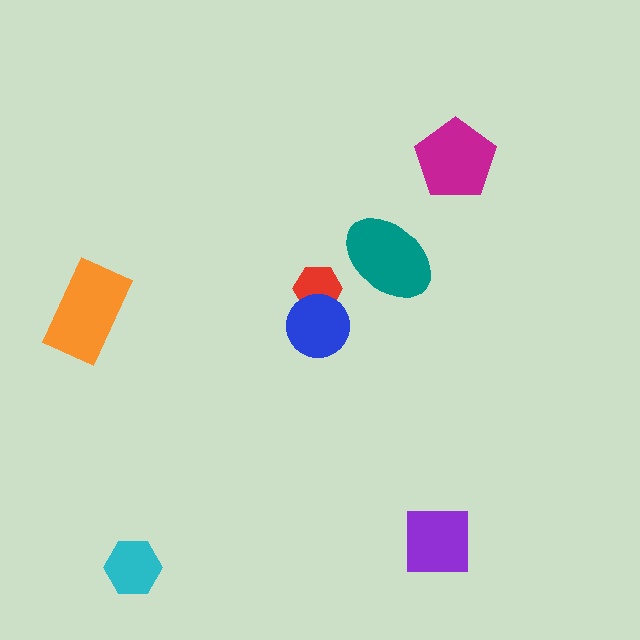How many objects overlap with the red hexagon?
1 object overlaps with the red hexagon.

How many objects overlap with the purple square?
0 objects overlap with the purple square.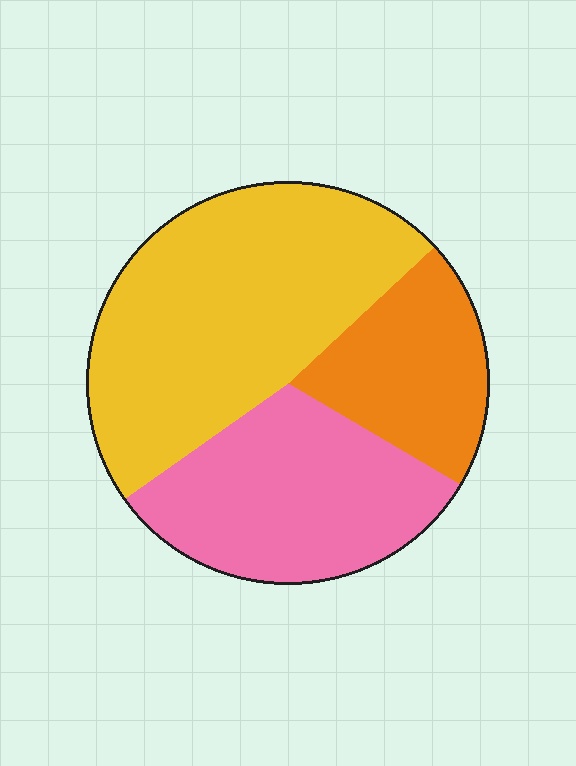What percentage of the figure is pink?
Pink covers 32% of the figure.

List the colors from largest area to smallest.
From largest to smallest: yellow, pink, orange.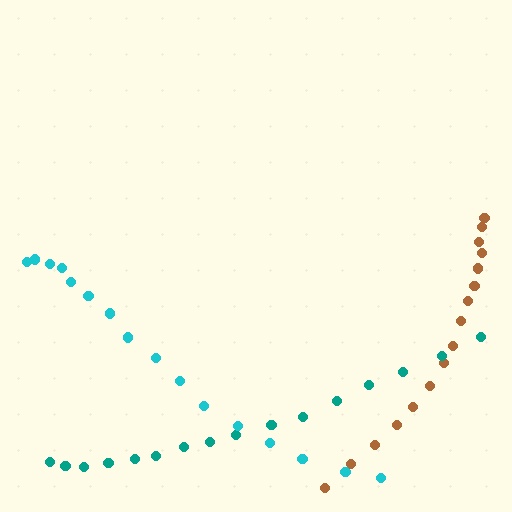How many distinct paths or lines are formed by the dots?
There are 3 distinct paths.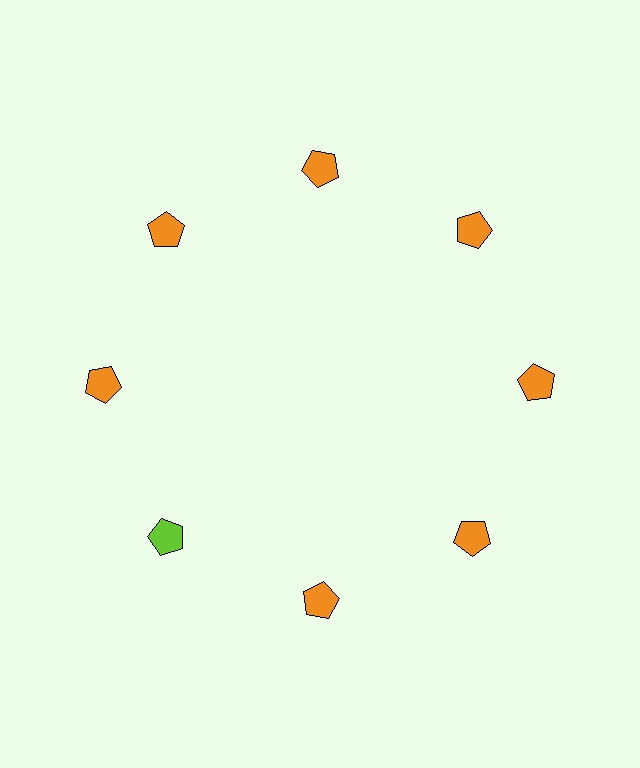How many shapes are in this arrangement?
There are 8 shapes arranged in a ring pattern.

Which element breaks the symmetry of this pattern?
The lime pentagon at roughly the 8 o'clock position breaks the symmetry. All other shapes are orange pentagons.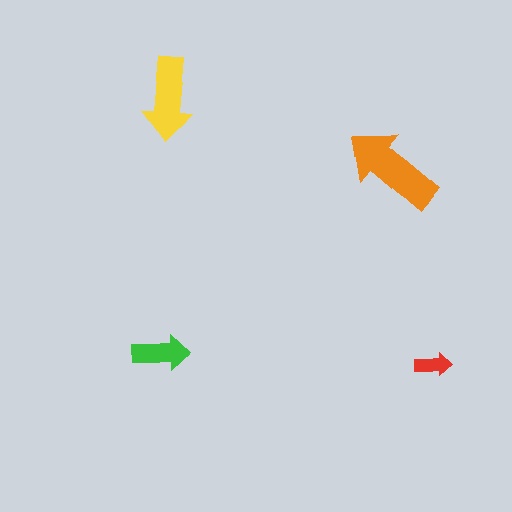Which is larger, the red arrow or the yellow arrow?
The yellow one.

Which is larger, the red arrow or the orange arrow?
The orange one.